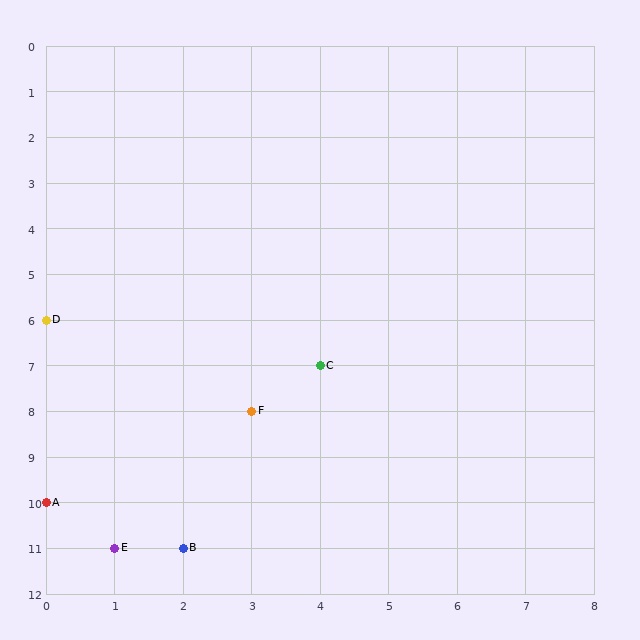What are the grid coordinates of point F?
Point F is at grid coordinates (3, 8).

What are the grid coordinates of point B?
Point B is at grid coordinates (2, 11).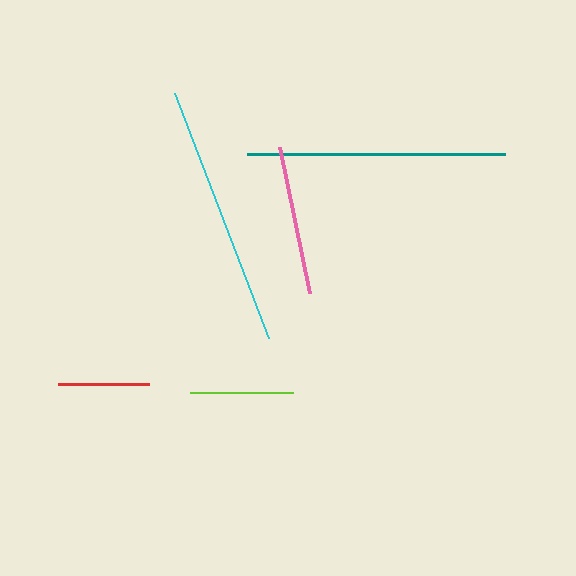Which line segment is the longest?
The cyan line is the longest at approximately 262 pixels.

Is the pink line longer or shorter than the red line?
The pink line is longer than the red line.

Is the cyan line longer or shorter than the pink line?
The cyan line is longer than the pink line.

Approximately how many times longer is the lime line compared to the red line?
The lime line is approximately 1.1 times the length of the red line.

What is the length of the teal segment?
The teal segment is approximately 258 pixels long.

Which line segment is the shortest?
The red line is the shortest at approximately 91 pixels.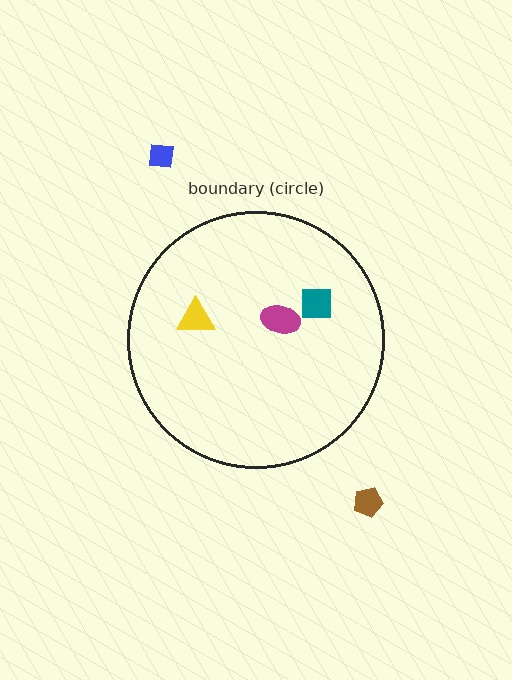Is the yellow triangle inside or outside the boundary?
Inside.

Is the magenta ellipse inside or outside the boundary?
Inside.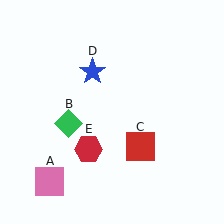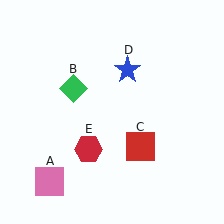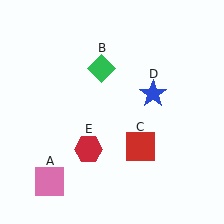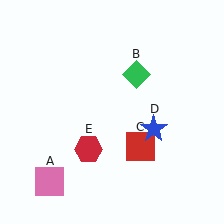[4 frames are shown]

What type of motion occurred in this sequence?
The green diamond (object B), blue star (object D) rotated clockwise around the center of the scene.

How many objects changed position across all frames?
2 objects changed position: green diamond (object B), blue star (object D).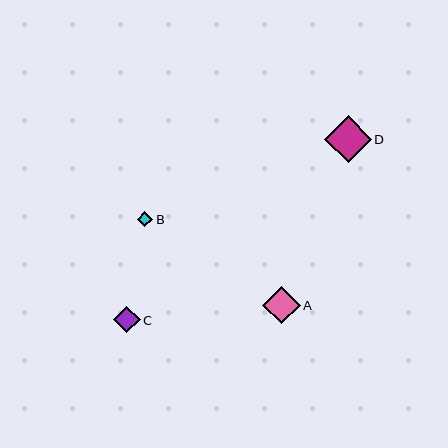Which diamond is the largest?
Diamond D is the largest with a size of approximately 46 pixels.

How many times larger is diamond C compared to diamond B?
Diamond C is approximately 1.7 times the size of diamond B.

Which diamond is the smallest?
Diamond B is the smallest with a size of approximately 15 pixels.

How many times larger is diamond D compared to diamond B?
Diamond D is approximately 3.0 times the size of diamond B.